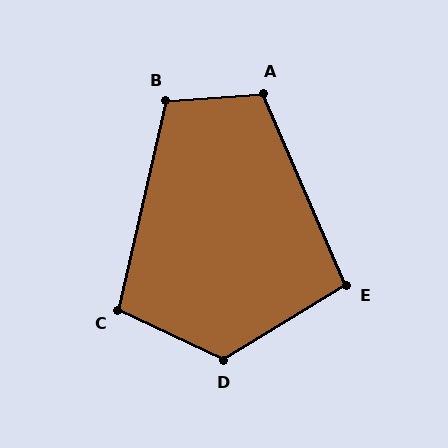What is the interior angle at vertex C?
Approximately 103 degrees (obtuse).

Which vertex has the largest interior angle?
D, at approximately 123 degrees.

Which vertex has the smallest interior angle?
E, at approximately 98 degrees.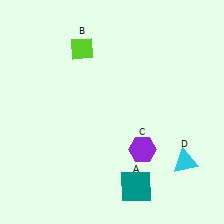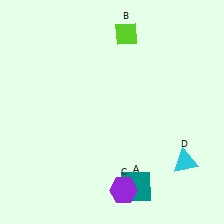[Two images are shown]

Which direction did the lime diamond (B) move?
The lime diamond (B) moved right.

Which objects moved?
The objects that moved are: the lime diamond (B), the purple hexagon (C).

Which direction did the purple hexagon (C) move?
The purple hexagon (C) moved down.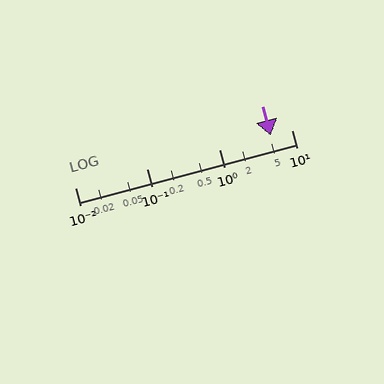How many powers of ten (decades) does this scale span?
The scale spans 3 decades, from 0.01 to 10.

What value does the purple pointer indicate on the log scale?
The pointer indicates approximately 5.1.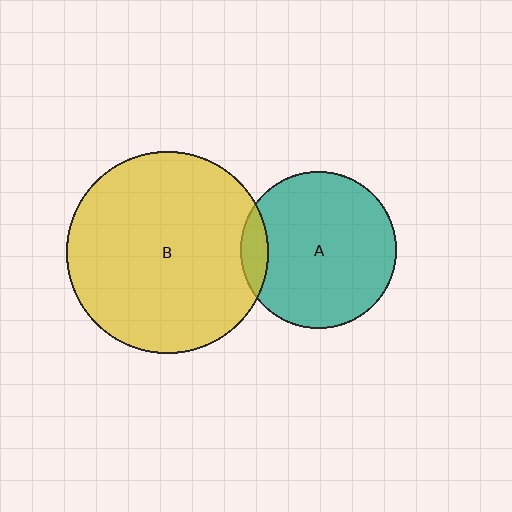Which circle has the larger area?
Circle B (yellow).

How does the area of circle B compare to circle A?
Approximately 1.7 times.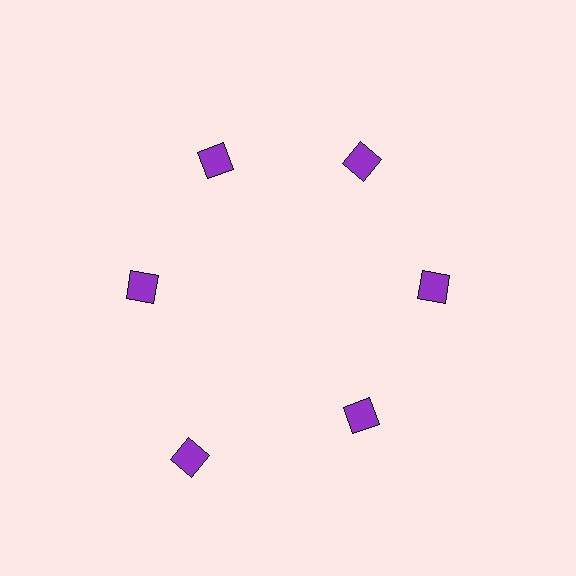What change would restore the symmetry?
The symmetry would be restored by moving it inward, back onto the ring so that all 6 diamonds sit at equal angles and equal distance from the center.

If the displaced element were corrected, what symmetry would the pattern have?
It would have 6-fold rotational symmetry — the pattern would map onto itself every 60 degrees.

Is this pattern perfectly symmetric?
No. The 6 purple diamonds are arranged in a ring, but one element near the 7 o'clock position is pushed outward from the center, breaking the 6-fold rotational symmetry.